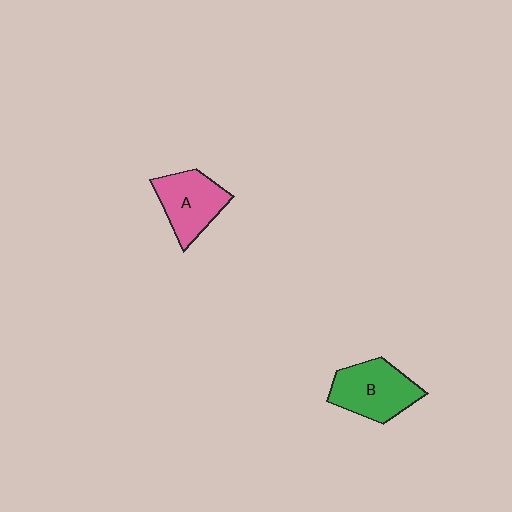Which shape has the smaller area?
Shape A (pink).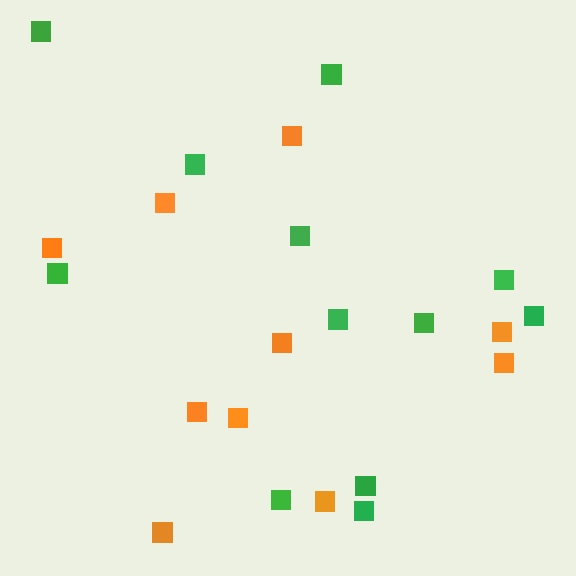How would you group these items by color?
There are 2 groups: one group of orange squares (10) and one group of green squares (12).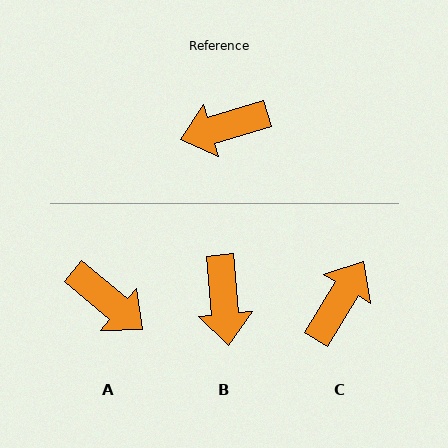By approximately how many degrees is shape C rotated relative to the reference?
Approximately 138 degrees clockwise.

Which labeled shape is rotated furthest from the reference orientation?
C, about 138 degrees away.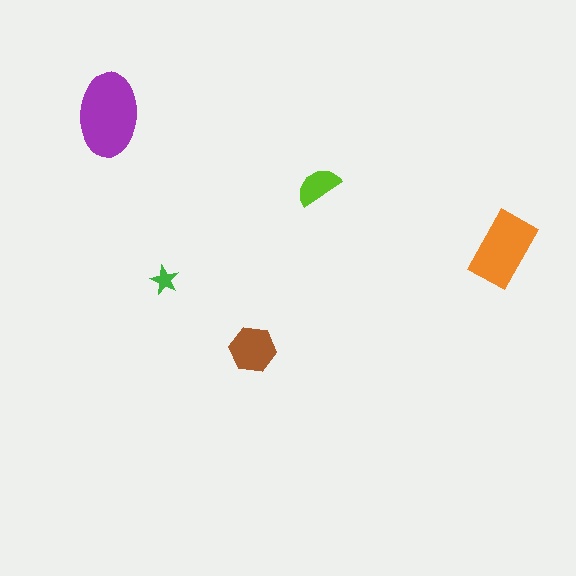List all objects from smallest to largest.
The green star, the lime semicircle, the brown hexagon, the orange rectangle, the purple ellipse.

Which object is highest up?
The purple ellipse is topmost.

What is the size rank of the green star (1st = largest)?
5th.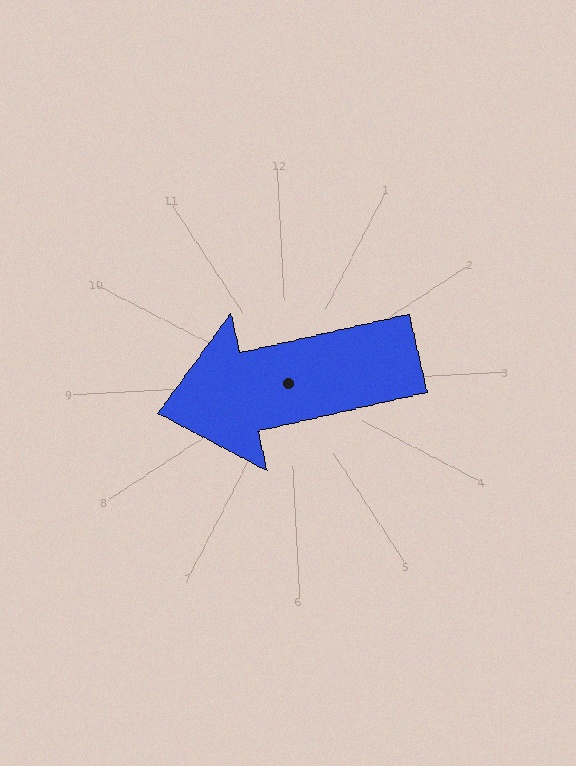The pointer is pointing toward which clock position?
Roughly 9 o'clock.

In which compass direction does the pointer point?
West.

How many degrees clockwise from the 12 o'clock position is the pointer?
Approximately 260 degrees.